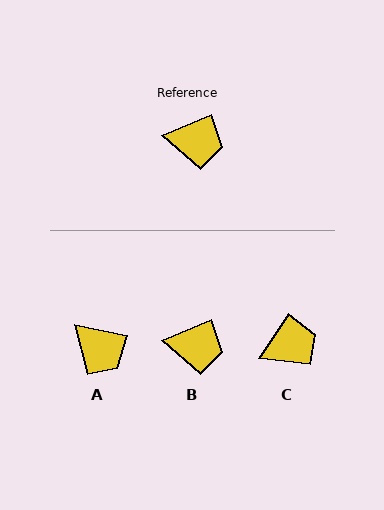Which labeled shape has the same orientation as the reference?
B.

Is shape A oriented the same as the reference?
No, it is off by about 35 degrees.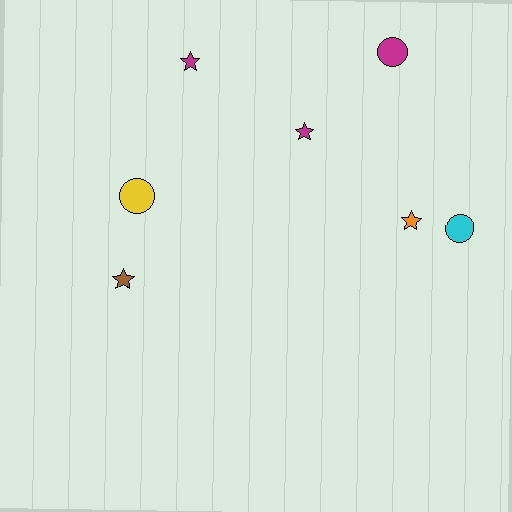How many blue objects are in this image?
There are no blue objects.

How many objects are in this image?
There are 7 objects.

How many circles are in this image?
There are 3 circles.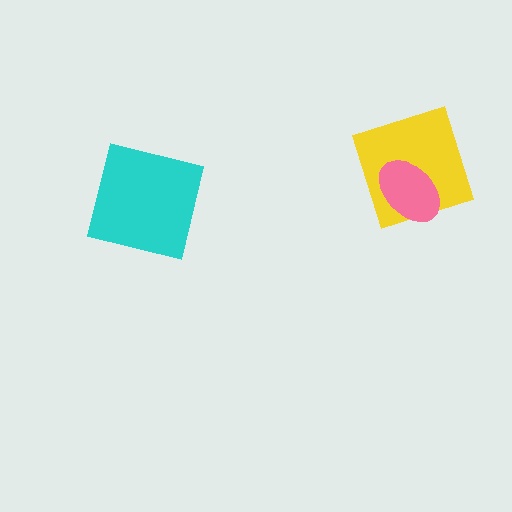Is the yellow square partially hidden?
Yes, it is partially covered by another shape.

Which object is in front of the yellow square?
The pink ellipse is in front of the yellow square.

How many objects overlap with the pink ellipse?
1 object overlaps with the pink ellipse.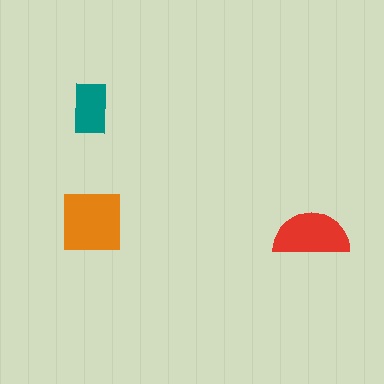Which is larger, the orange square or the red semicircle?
The orange square.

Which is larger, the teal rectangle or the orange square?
The orange square.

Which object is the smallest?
The teal rectangle.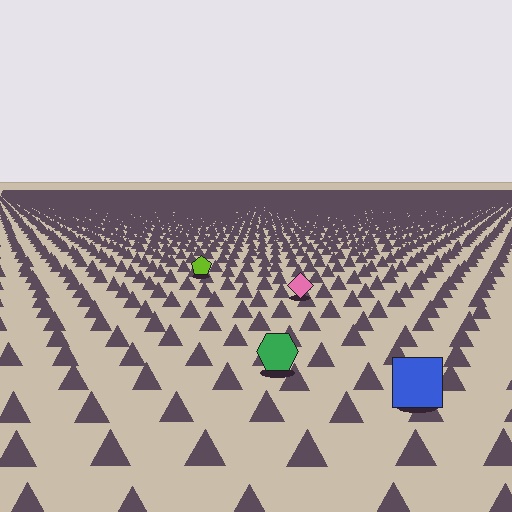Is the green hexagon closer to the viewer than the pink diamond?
Yes. The green hexagon is closer — you can tell from the texture gradient: the ground texture is coarser near it.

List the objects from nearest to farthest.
From nearest to farthest: the blue square, the green hexagon, the pink diamond, the lime pentagon.